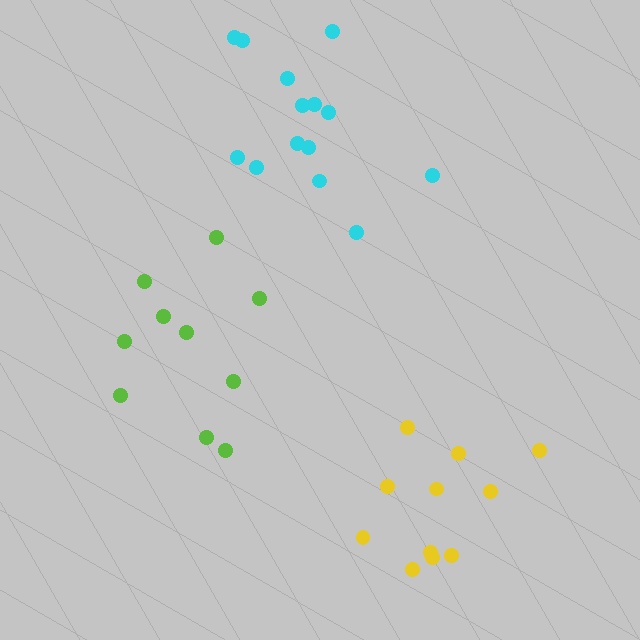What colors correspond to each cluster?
The clusters are colored: lime, cyan, yellow.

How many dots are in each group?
Group 1: 10 dots, Group 2: 14 dots, Group 3: 11 dots (35 total).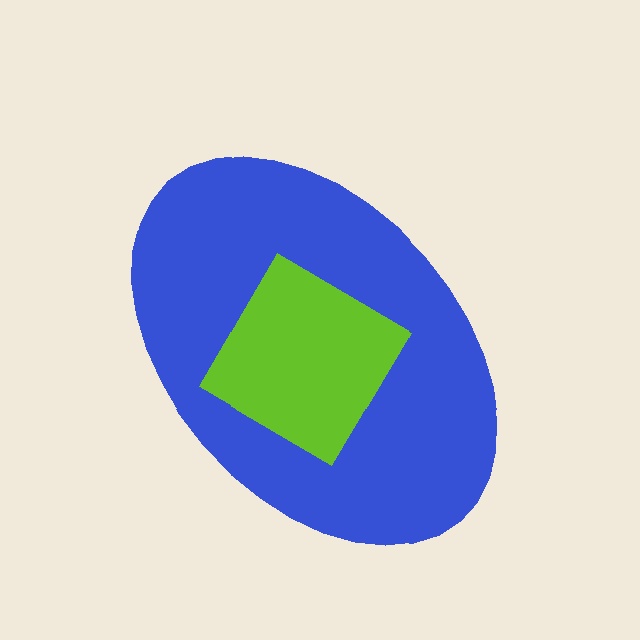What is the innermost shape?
The lime diamond.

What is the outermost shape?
The blue ellipse.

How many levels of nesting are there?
2.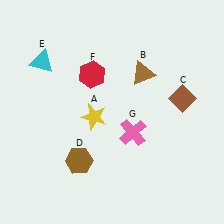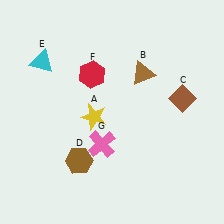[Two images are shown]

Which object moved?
The pink cross (G) moved left.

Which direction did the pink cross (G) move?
The pink cross (G) moved left.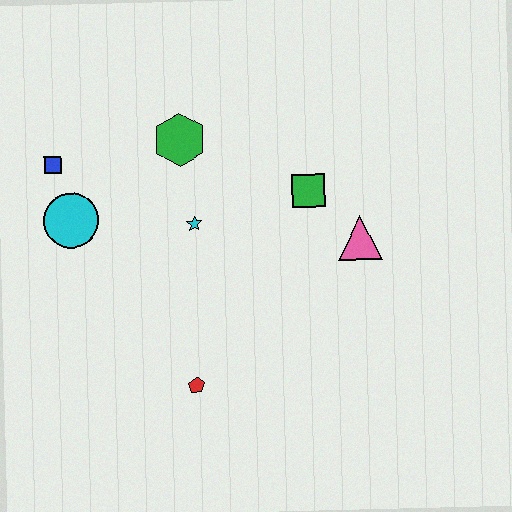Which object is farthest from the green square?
The blue square is farthest from the green square.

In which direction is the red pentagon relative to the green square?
The red pentagon is below the green square.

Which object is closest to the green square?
The pink triangle is closest to the green square.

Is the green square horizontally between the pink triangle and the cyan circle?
Yes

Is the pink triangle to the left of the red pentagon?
No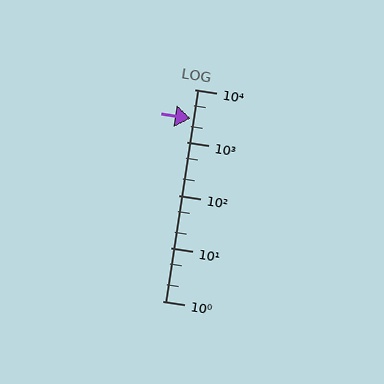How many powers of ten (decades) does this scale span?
The scale spans 4 decades, from 1 to 10000.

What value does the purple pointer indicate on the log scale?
The pointer indicates approximately 2800.